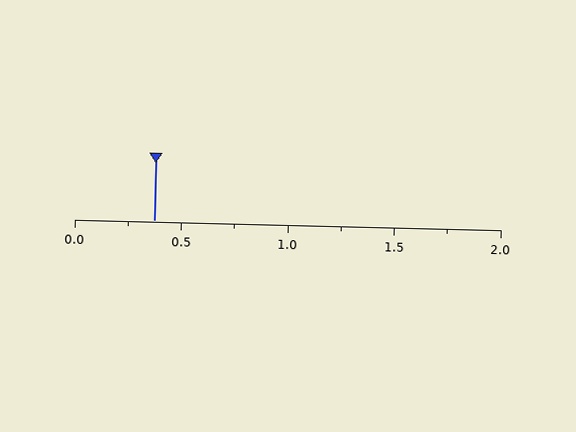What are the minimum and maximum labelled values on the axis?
The axis runs from 0.0 to 2.0.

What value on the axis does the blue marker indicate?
The marker indicates approximately 0.38.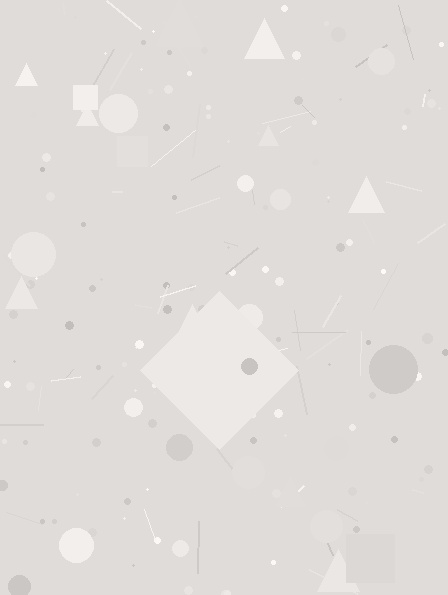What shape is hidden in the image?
A diamond is hidden in the image.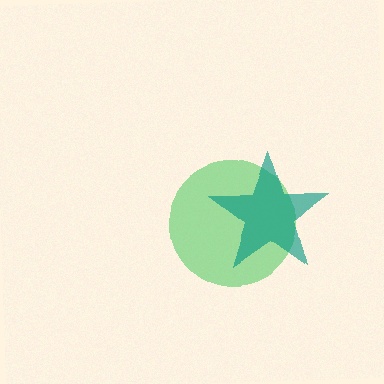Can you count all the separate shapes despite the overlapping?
Yes, there are 2 separate shapes.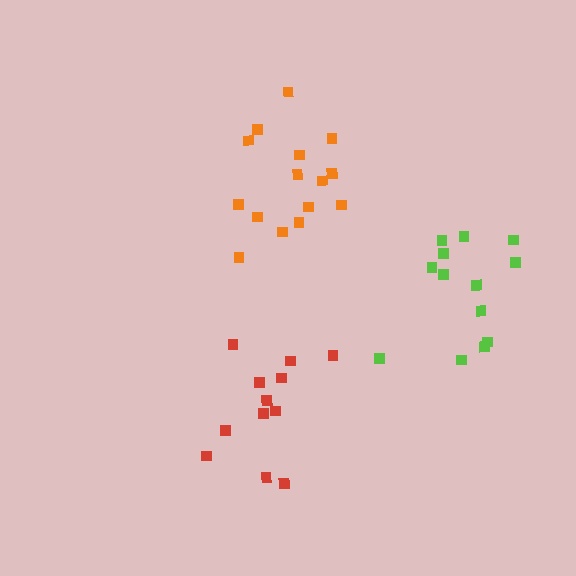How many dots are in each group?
Group 1: 12 dots, Group 2: 15 dots, Group 3: 13 dots (40 total).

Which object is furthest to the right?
The lime cluster is rightmost.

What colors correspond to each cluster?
The clusters are colored: red, orange, lime.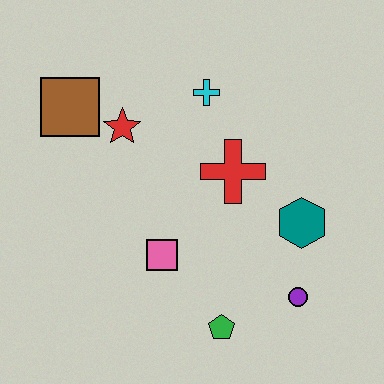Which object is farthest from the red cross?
The brown square is farthest from the red cross.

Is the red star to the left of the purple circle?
Yes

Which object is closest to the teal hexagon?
The purple circle is closest to the teal hexagon.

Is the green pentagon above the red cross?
No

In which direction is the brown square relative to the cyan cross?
The brown square is to the left of the cyan cross.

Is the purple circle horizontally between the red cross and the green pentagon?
No